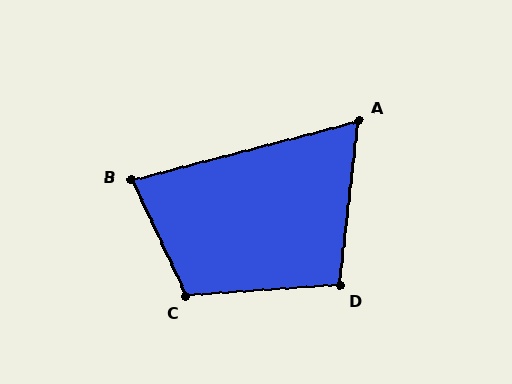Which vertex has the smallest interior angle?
A, at approximately 69 degrees.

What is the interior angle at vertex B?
Approximately 79 degrees (acute).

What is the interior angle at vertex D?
Approximately 101 degrees (obtuse).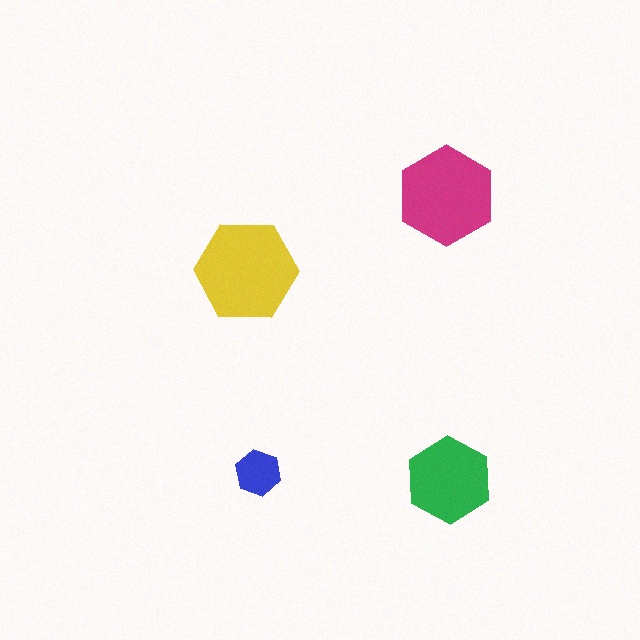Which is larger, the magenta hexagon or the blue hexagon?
The magenta one.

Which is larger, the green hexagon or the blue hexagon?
The green one.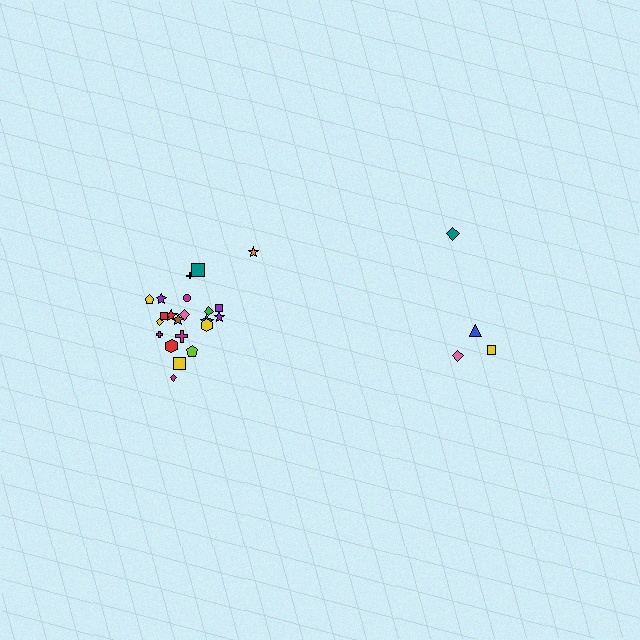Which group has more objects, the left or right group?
The left group.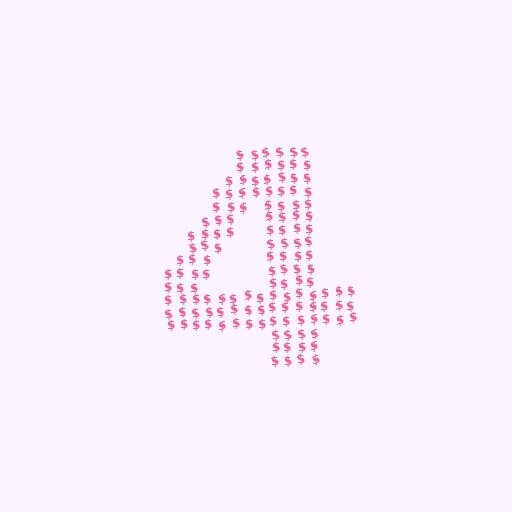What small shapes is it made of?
It is made of small dollar signs.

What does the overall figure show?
The overall figure shows the digit 4.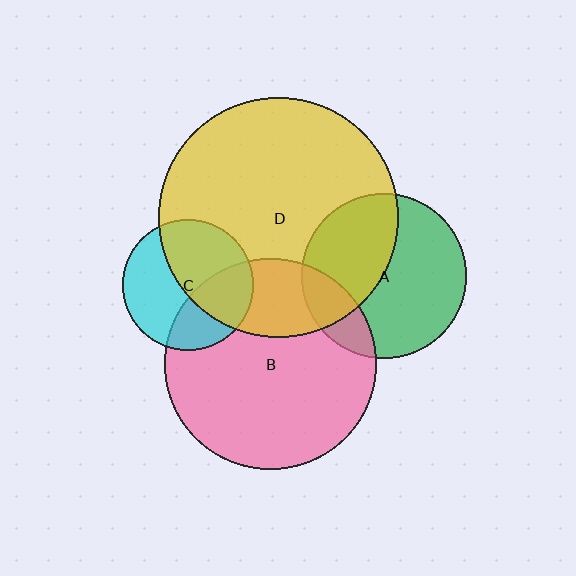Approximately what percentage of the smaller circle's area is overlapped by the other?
Approximately 15%.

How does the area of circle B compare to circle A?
Approximately 1.6 times.